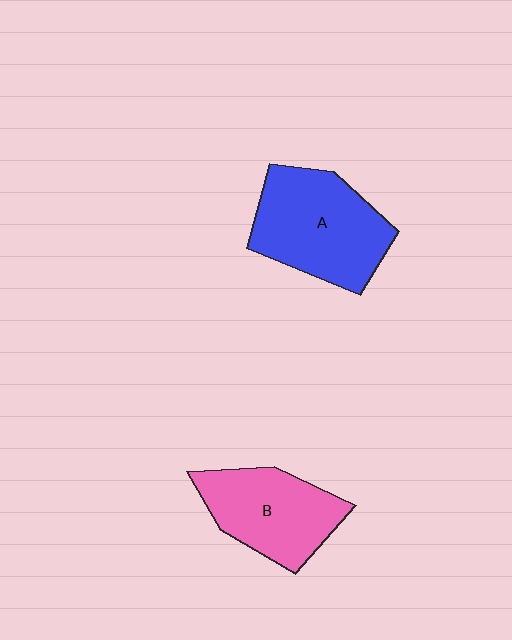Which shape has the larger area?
Shape A (blue).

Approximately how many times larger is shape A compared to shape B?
Approximately 1.2 times.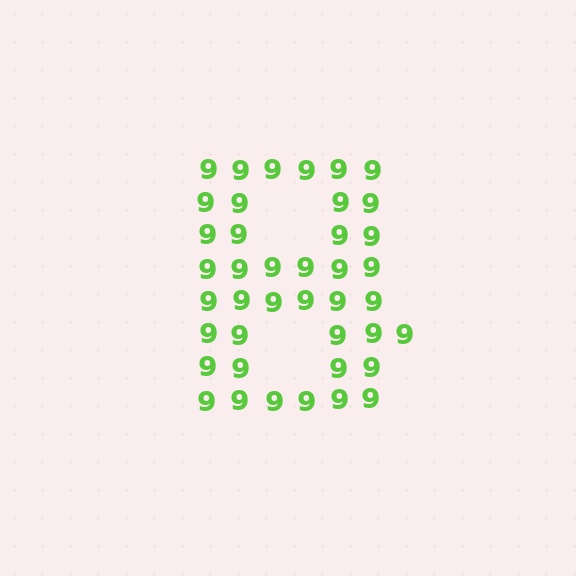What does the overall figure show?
The overall figure shows the letter B.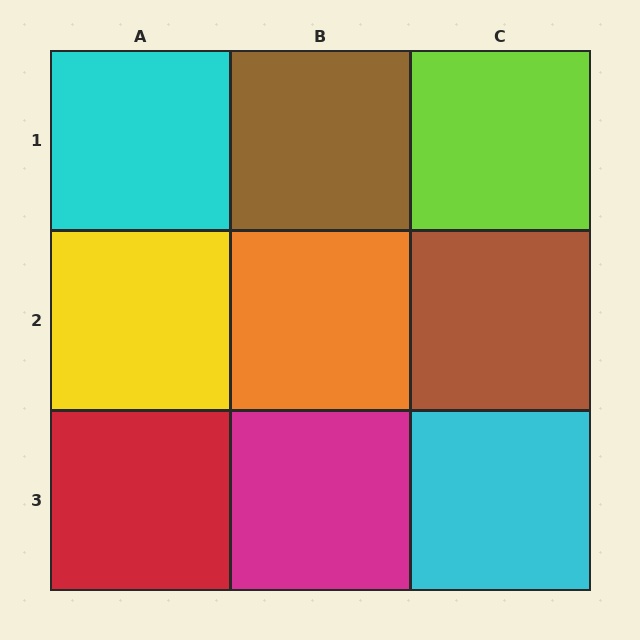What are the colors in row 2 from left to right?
Yellow, orange, brown.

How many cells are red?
1 cell is red.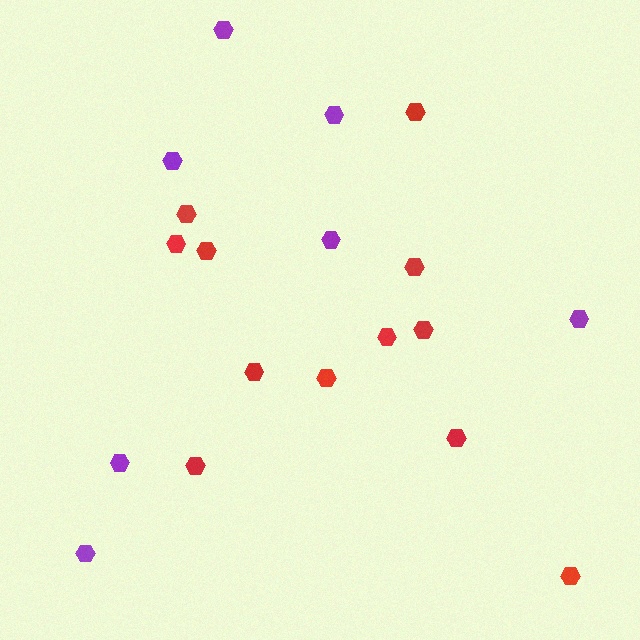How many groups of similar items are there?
There are 2 groups: one group of purple hexagons (7) and one group of red hexagons (12).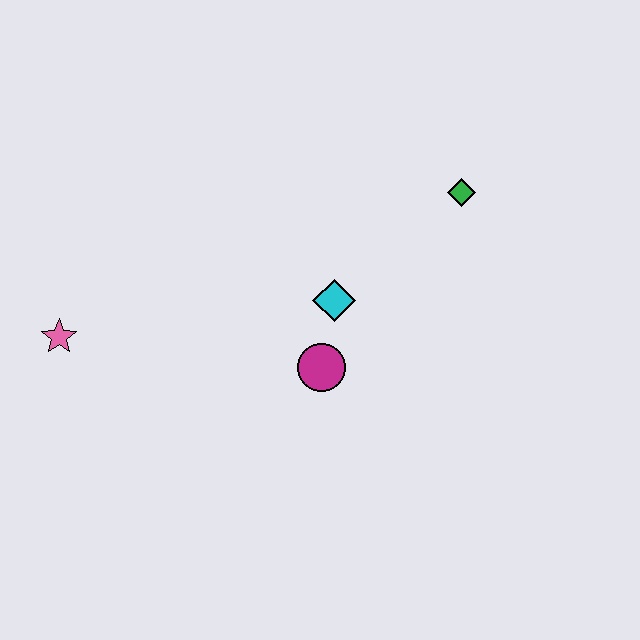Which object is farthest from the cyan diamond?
The pink star is farthest from the cyan diamond.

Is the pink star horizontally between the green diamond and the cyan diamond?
No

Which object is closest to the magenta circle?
The cyan diamond is closest to the magenta circle.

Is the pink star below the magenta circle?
No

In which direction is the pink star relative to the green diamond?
The pink star is to the left of the green diamond.